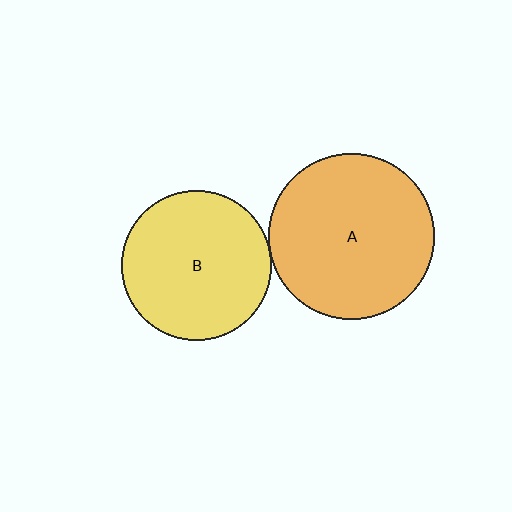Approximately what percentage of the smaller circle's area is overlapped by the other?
Approximately 5%.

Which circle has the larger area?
Circle A (orange).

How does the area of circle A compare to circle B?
Approximately 1.2 times.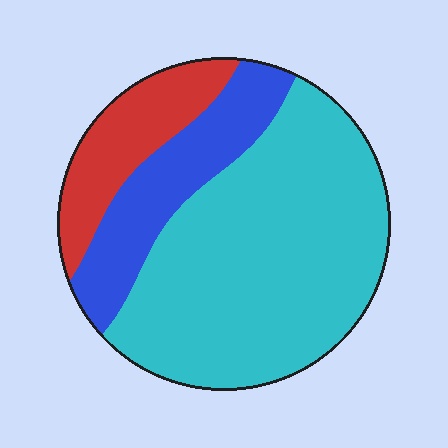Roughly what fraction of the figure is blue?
Blue takes up less than a quarter of the figure.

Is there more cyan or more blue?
Cyan.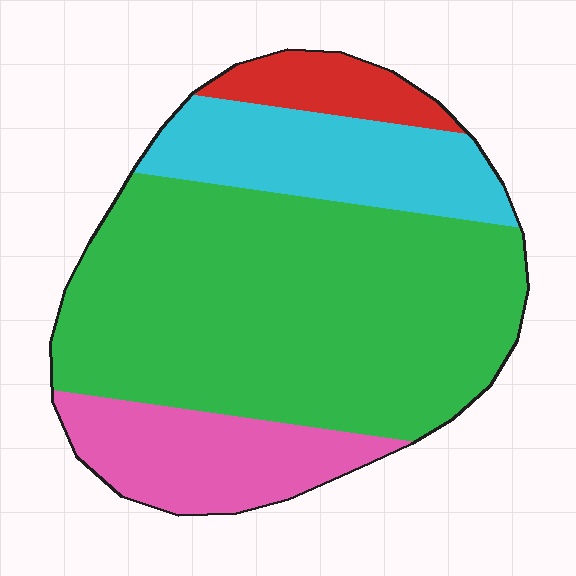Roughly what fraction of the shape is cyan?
Cyan covers around 20% of the shape.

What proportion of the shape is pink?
Pink takes up about one sixth (1/6) of the shape.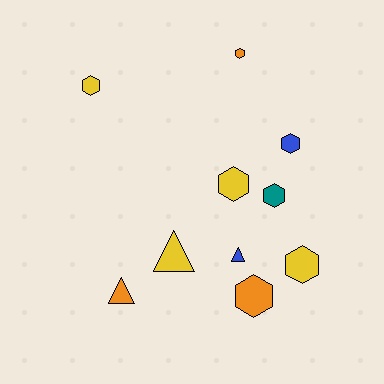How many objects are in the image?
There are 10 objects.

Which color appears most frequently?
Yellow, with 4 objects.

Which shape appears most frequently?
Hexagon, with 7 objects.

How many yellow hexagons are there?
There are 3 yellow hexagons.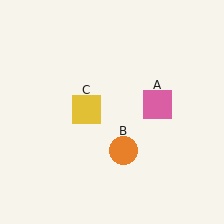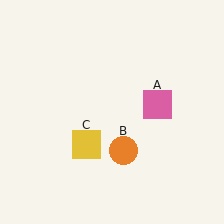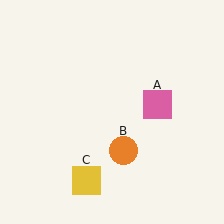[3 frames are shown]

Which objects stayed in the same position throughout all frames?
Pink square (object A) and orange circle (object B) remained stationary.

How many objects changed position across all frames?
1 object changed position: yellow square (object C).